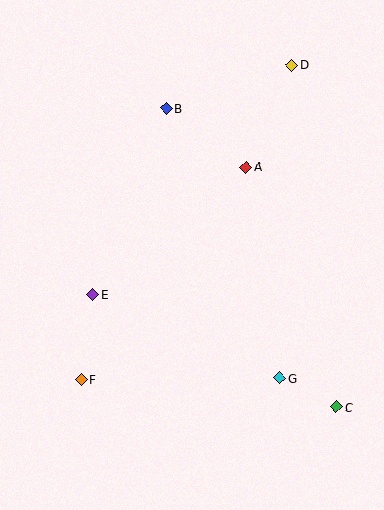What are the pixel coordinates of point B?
Point B is at (167, 109).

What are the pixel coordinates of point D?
Point D is at (292, 65).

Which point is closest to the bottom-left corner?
Point F is closest to the bottom-left corner.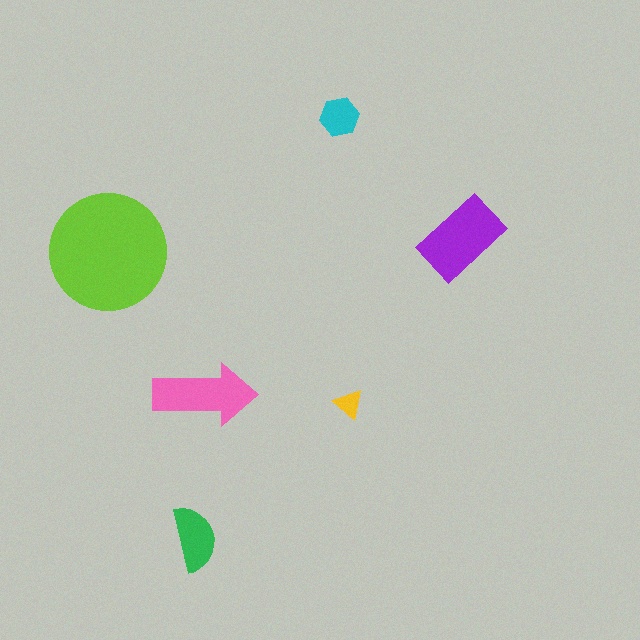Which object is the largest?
The lime circle.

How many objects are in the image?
There are 6 objects in the image.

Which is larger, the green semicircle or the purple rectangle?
The purple rectangle.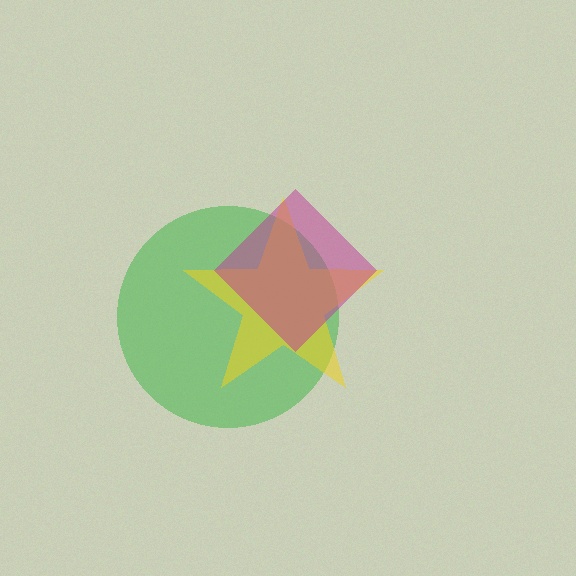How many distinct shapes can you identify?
There are 3 distinct shapes: a green circle, a yellow star, a magenta diamond.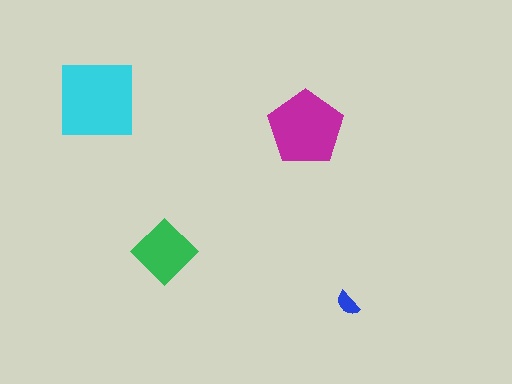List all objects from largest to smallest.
The cyan square, the magenta pentagon, the green diamond, the blue semicircle.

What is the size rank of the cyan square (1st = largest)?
1st.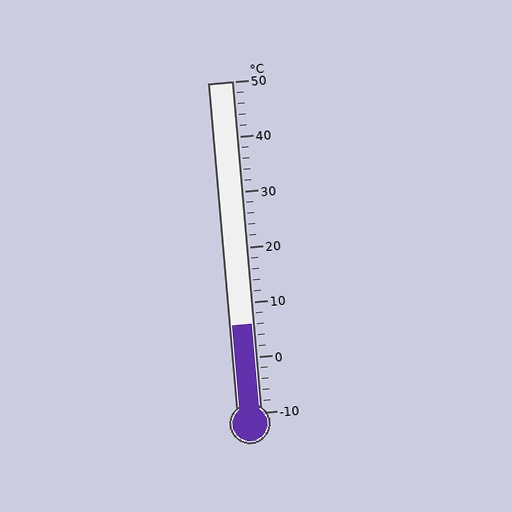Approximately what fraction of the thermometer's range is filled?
The thermometer is filled to approximately 25% of its range.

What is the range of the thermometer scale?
The thermometer scale ranges from -10°C to 50°C.